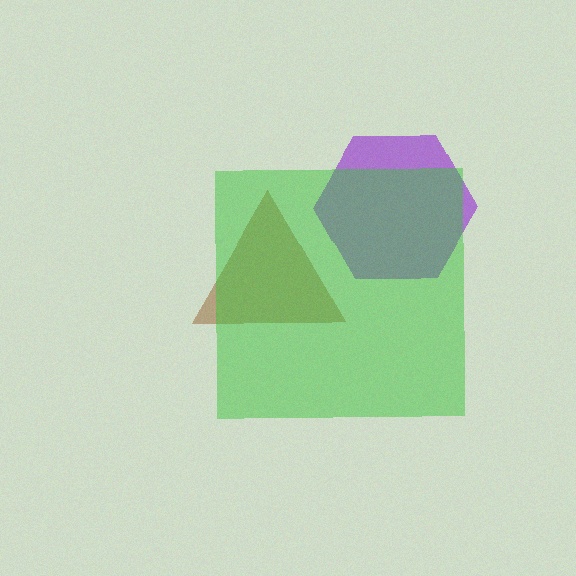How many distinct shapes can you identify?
There are 3 distinct shapes: a purple hexagon, a brown triangle, a green square.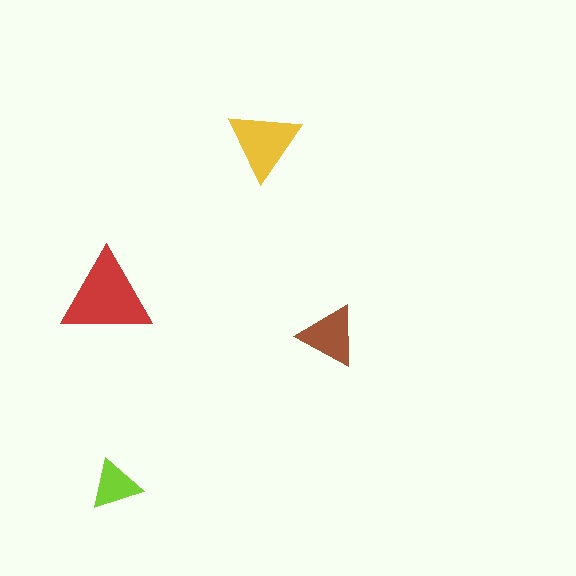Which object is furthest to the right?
The brown triangle is rightmost.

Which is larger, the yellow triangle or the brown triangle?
The yellow one.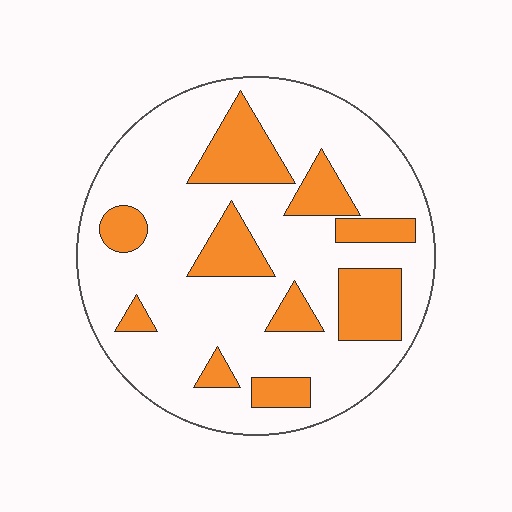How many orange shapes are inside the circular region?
10.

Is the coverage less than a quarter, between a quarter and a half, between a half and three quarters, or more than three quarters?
Less than a quarter.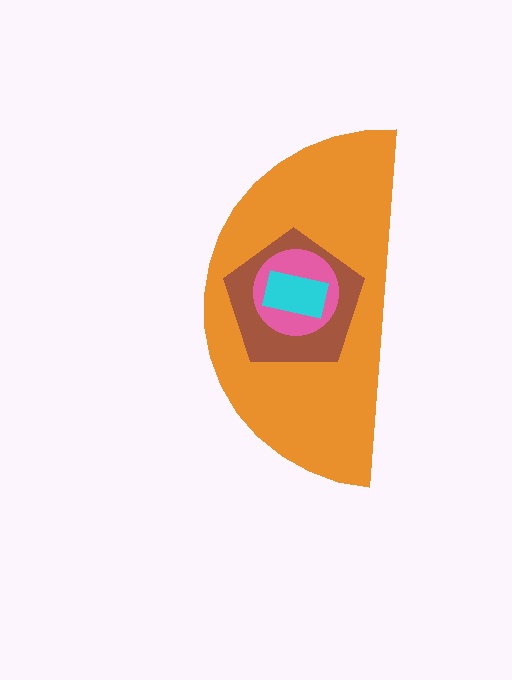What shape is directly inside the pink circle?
The cyan rectangle.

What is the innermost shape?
The cyan rectangle.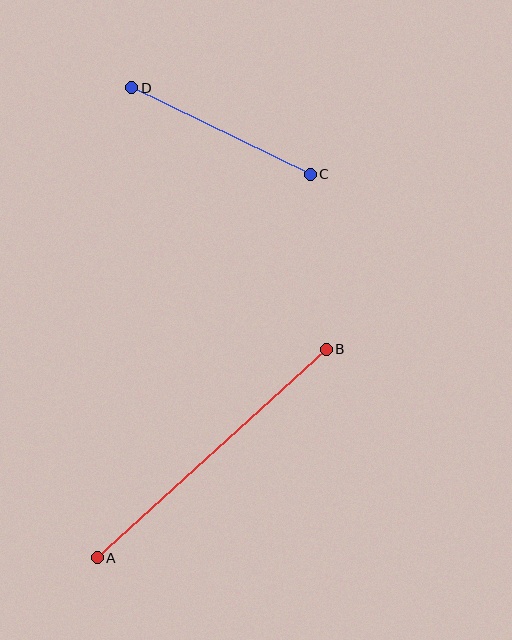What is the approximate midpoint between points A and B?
The midpoint is at approximately (212, 453) pixels.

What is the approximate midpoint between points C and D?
The midpoint is at approximately (221, 131) pixels.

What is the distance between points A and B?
The distance is approximately 310 pixels.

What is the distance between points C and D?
The distance is approximately 198 pixels.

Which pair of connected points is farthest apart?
Points A and B are farthest apart.